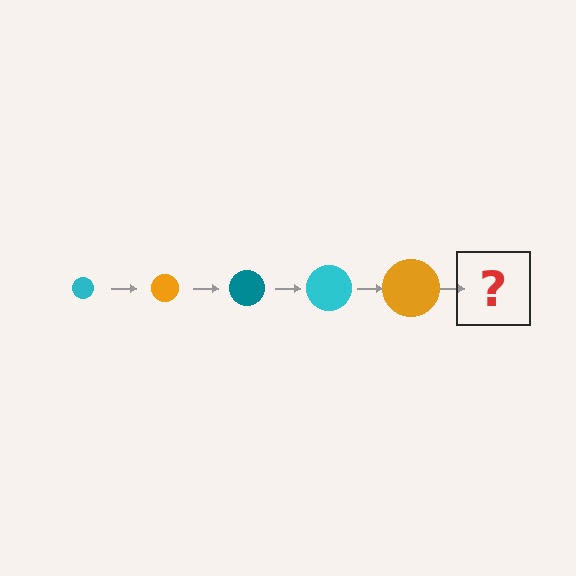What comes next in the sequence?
The next element should be a teal circle, larger than the previous one.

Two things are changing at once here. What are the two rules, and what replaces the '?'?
The two rules are that the circle grows larger each step and the color cycles through cyan, orange, and teal. The '?' should be a teal circle, larger than the previous one.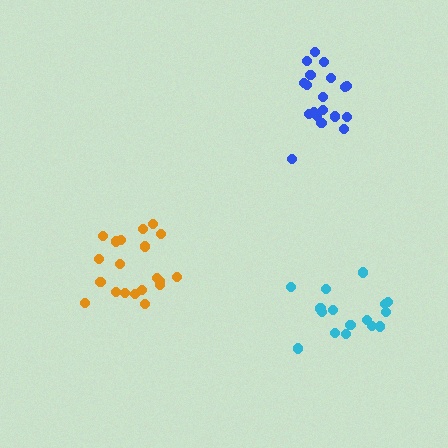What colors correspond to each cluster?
The clusters are colored: orange, cyan, blue.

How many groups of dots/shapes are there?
There are 3 groups.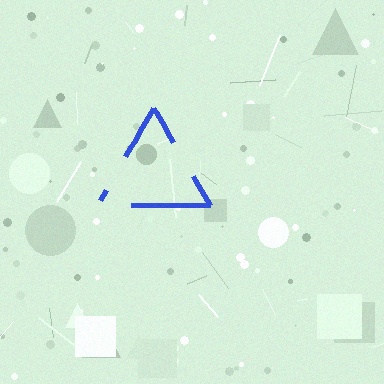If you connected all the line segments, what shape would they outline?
They would outline a triangle.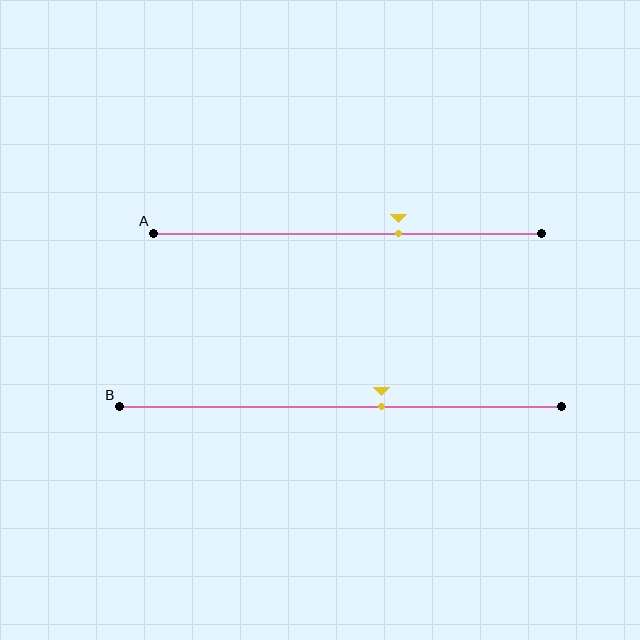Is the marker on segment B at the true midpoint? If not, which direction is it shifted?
No, the marker on segment B is shifted to the right by about 9% of the segment length.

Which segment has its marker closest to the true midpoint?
Segment B has its marker closest to the true midpoint.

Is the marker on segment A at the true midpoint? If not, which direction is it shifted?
No, the marker on segment A is shifted to the right by about 13% of the segment length.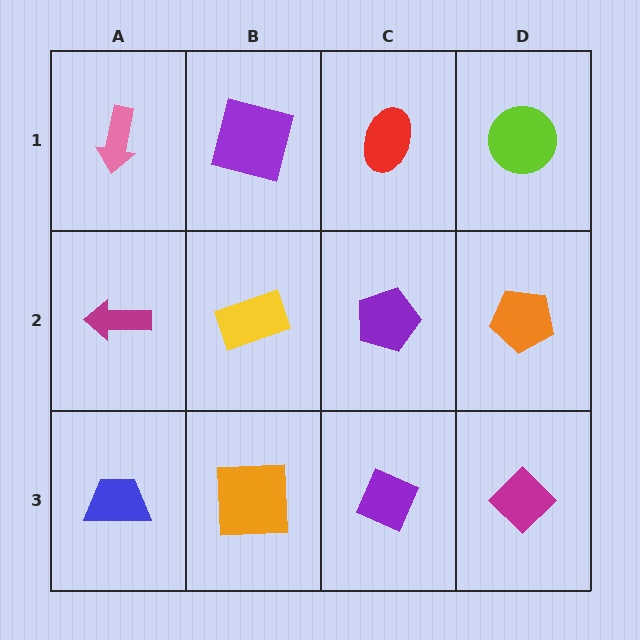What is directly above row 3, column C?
A purple pentagon.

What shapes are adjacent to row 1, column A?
A magenta arrow (row 2, column A), a purple square (row 1, column B).